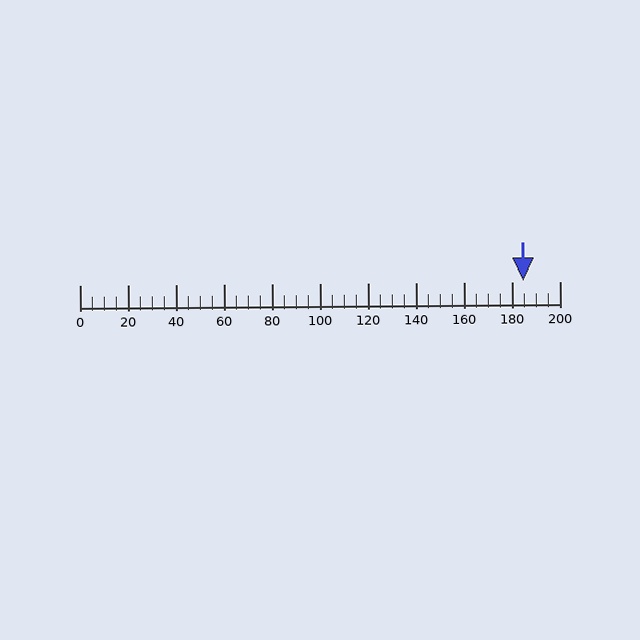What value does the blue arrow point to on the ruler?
The blue arrow points to approximately 185.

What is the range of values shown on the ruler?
The ruler shows values from 0 to 200.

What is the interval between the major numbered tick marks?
The major tick marks are spaced 20 units apart.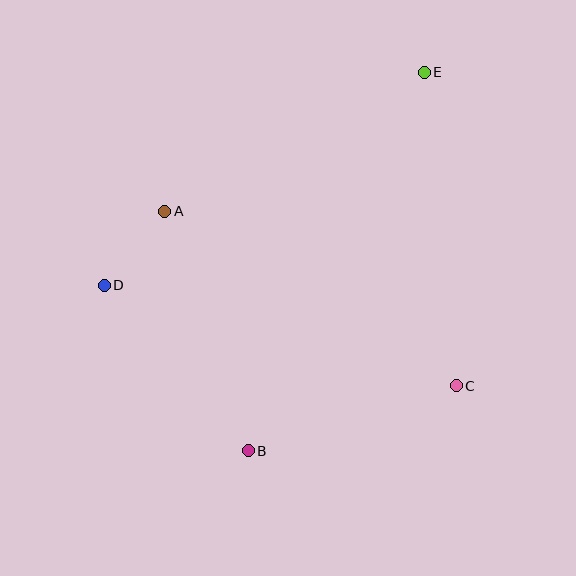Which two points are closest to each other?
Points A and D are closest to each other.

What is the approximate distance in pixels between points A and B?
The distance between A and B is approximately 253 pixels.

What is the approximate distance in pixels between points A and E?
The distance between A and E is approximately 295 pixels.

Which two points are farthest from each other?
Points B and E are farthest from each other.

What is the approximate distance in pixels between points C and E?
The distance between C and E is approximately 315 pixels.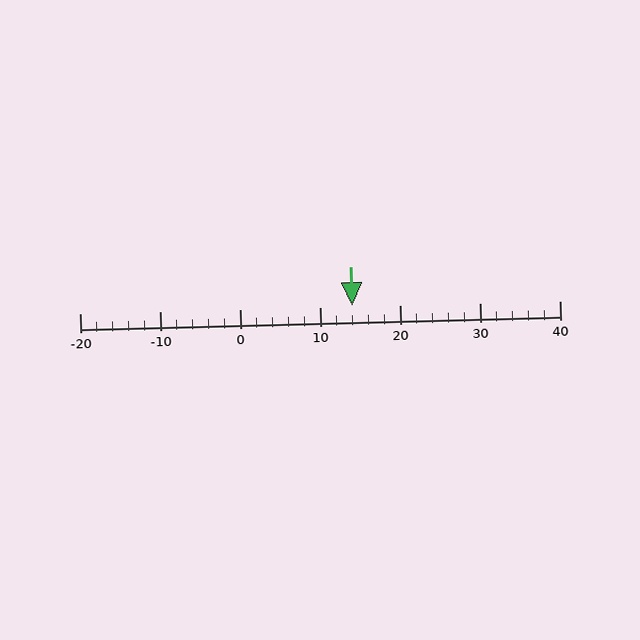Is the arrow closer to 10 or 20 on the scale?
The arrow is closer to 10.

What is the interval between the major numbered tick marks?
The major tick marks are spaced 10 units apart.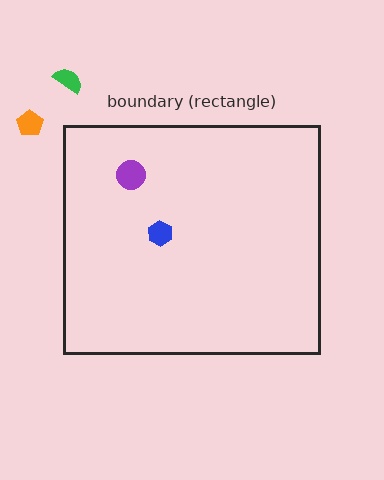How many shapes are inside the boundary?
2 inside, 2 outside.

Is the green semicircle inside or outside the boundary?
Outside.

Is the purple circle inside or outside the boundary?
Inside.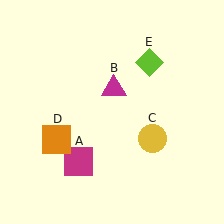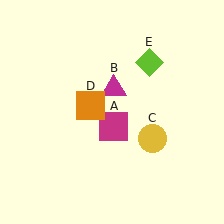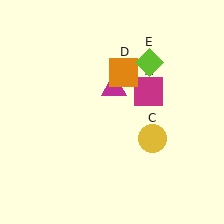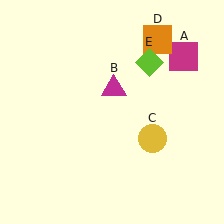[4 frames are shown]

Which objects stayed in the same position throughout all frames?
Magenta triangle (object B) and yellow circle (object C) and lime diamond (object E) remained stationary.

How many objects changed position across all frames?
2 objects changed position: magenta square (object A), orange square (object D).